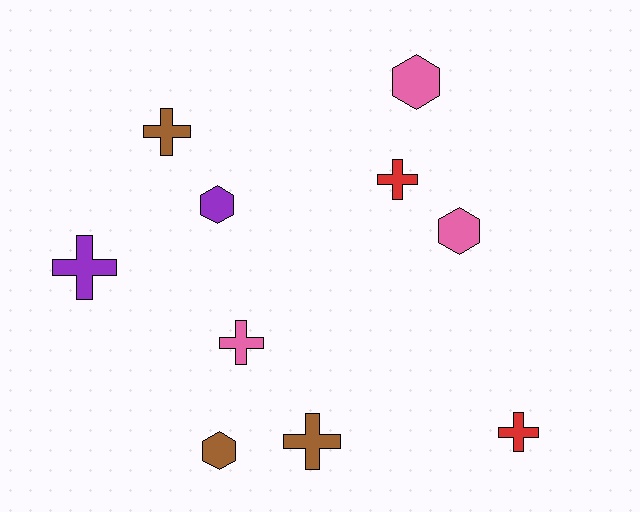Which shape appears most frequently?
Cross, with 6 objects.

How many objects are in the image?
There are 10 objects.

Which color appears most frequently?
Brown, with 3 objects.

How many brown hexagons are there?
There is 1 brown hexagon.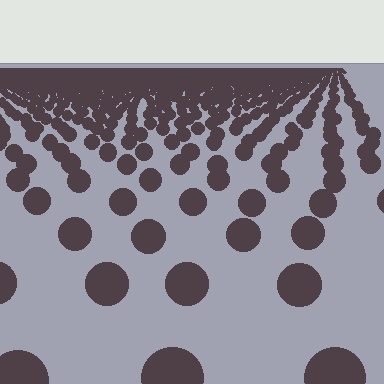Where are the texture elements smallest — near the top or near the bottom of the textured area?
Near the top.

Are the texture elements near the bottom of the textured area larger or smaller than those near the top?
Larger. Near the bottom, elements are closer to the viewer and appear at a bigger on-screen size.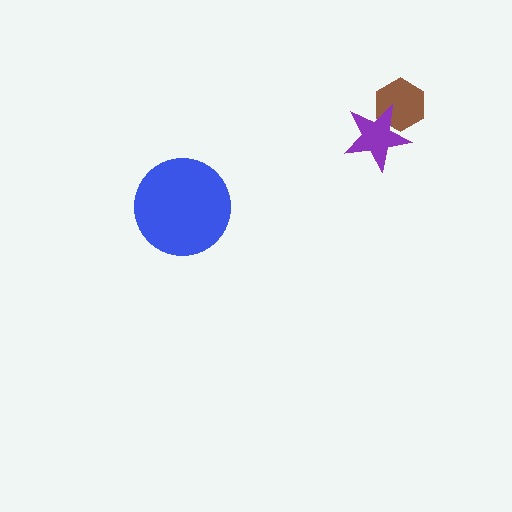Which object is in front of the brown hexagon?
The purple star is in front of the brown hexagon.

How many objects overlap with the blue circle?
0 objects overlap with the blue circle.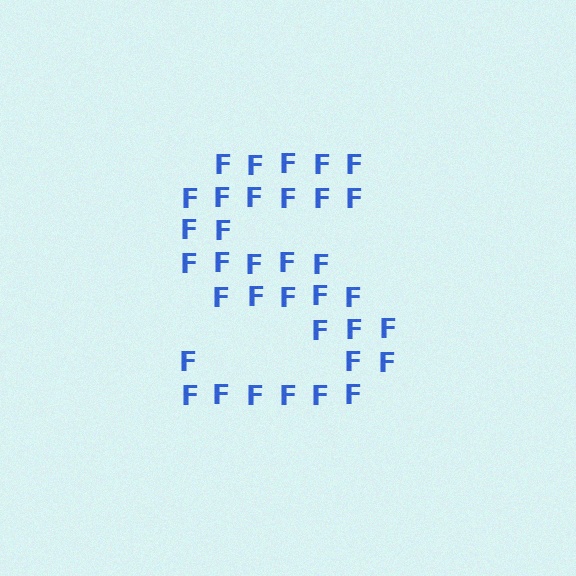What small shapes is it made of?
It is made of small letter F's.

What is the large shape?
The large shape is the letter S.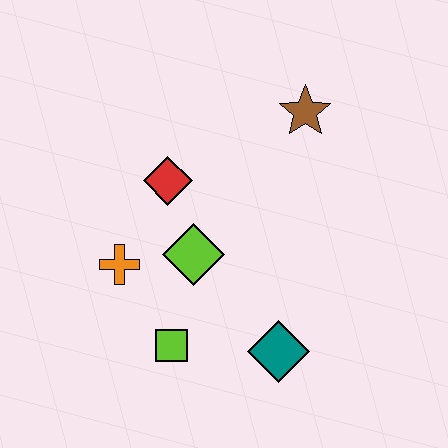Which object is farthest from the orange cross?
The brown star is farthest from the orange cross.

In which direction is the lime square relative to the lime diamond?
The lime square is below the lime diamond.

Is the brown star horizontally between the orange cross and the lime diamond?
No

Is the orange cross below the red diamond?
Yes